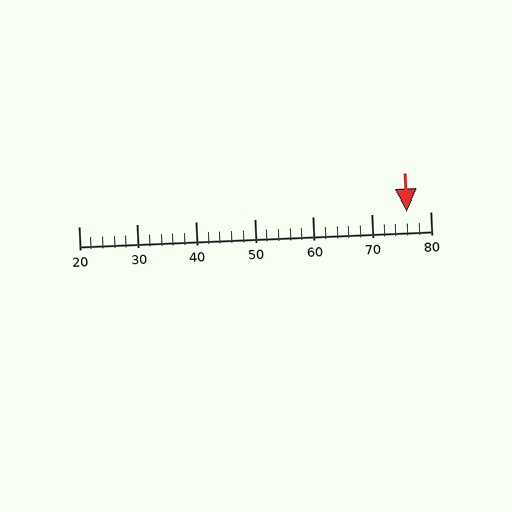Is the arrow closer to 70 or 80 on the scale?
The arrow is closer to 80.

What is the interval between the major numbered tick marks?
The major tick marks are spaced 10 units apart.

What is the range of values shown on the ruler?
The ruler shows values from 20 to 80.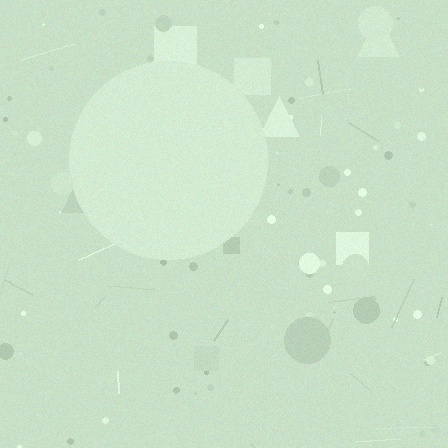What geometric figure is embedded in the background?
A circle is embedded in the background.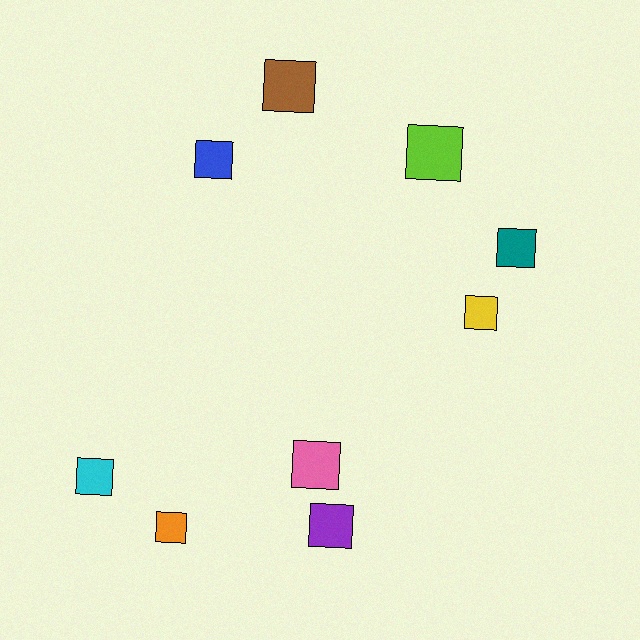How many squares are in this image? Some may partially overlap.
There are 9 squares.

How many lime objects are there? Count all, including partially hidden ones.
There is 1 lime object.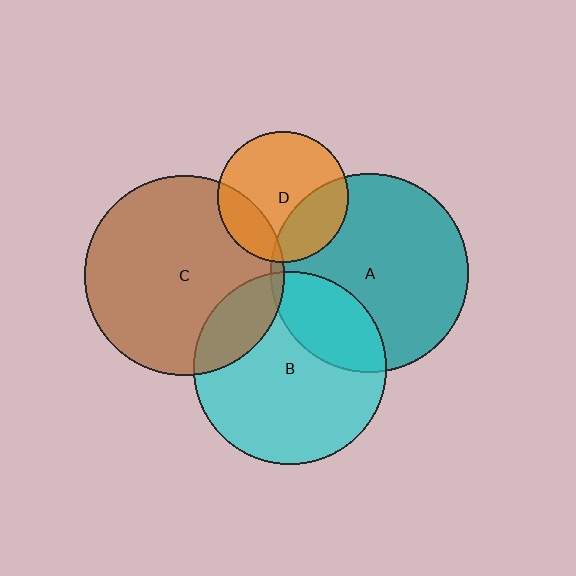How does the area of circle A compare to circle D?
Approximately 2.3 times.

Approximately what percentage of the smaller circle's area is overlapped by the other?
Approximately 30%.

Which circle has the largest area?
Circle C (brown).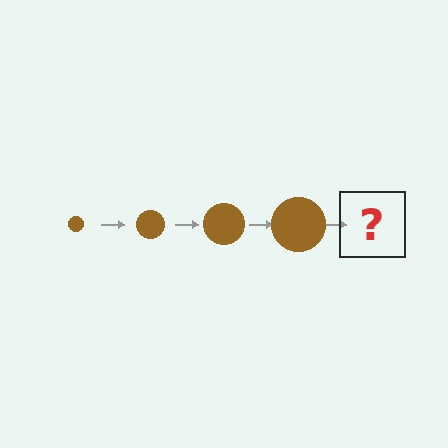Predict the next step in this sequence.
The next step is a brown circle, larger than the previous one.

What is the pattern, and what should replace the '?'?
The pattern is that the circle gets progressively larger each step. The '?' should be a brown circle, larger than the previous one.